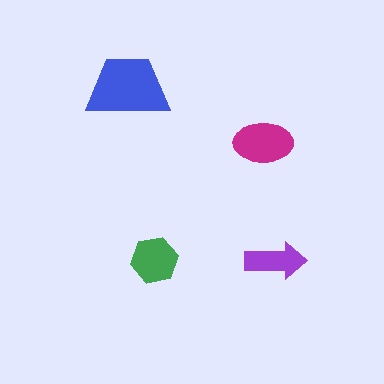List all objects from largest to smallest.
The blue trapezoid, the magenta ellipse, the green hexagon, the purple arrow.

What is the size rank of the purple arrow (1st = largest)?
4th.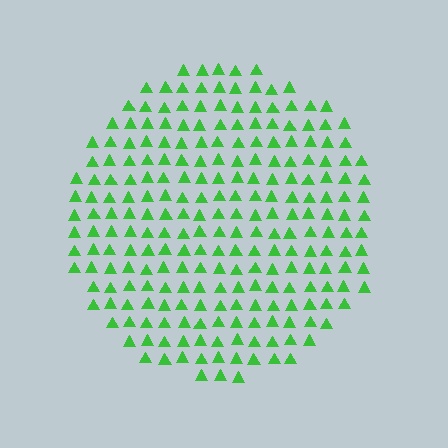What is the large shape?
The large shape is a circle.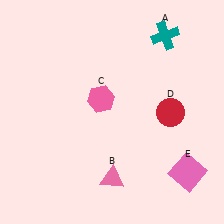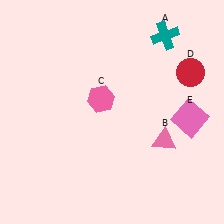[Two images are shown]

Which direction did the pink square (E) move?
The pink square (E) moved up.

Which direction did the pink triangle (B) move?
The pink triangle (B) moved right.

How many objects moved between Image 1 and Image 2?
3 objects moved between the two images.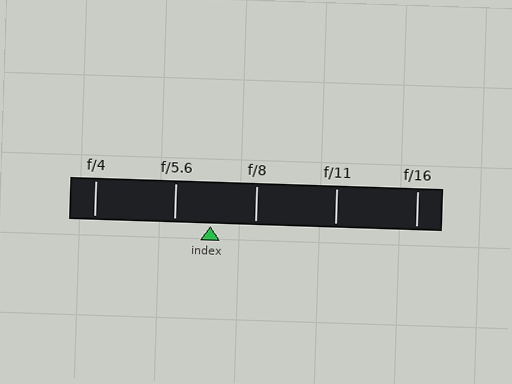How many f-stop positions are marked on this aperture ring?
There are 5 f-stop positions marked.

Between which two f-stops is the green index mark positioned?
The index mark is between f/5.6 and f/8.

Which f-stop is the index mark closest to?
The index mark is closest to f/5.6.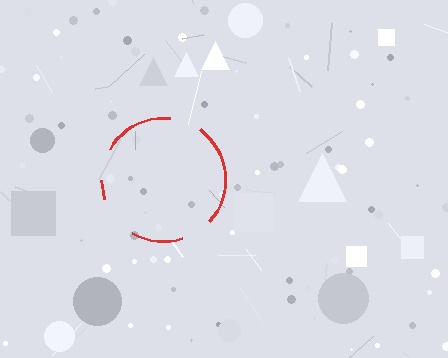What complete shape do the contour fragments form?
The contour fragments form a circle.